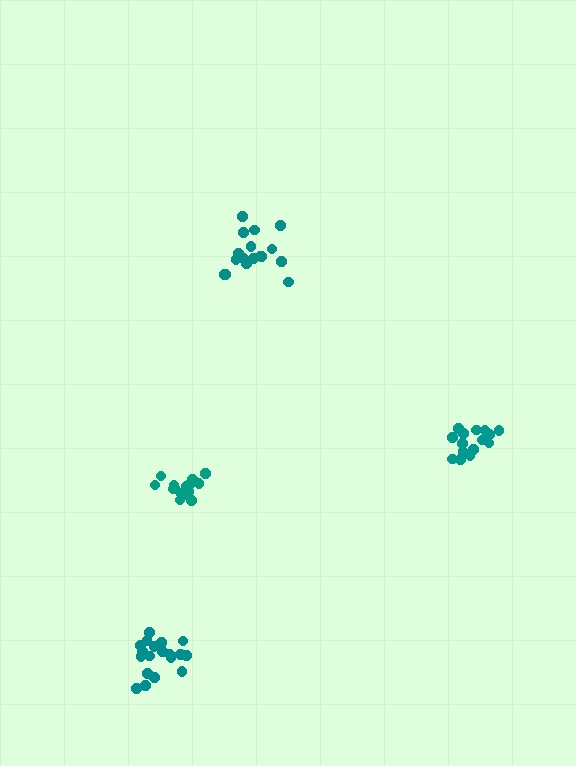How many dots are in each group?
Group 1: 16 dots, Group 2: 15 dots, Group 3: 18 dots, Group 4: 21 dots (70 total).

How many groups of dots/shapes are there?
There are 4 groups.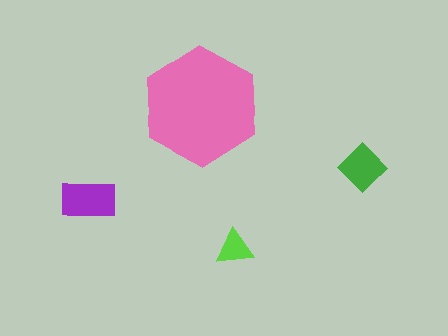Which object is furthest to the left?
The purple rectangle is leftmost.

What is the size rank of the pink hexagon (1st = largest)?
1st.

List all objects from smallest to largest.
The lime triangle, the green diamond, the purple rectangle, the pink hexagon.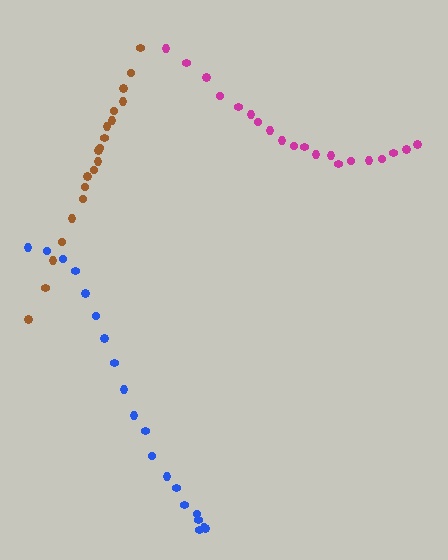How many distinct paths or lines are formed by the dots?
There are 3 distinct paths.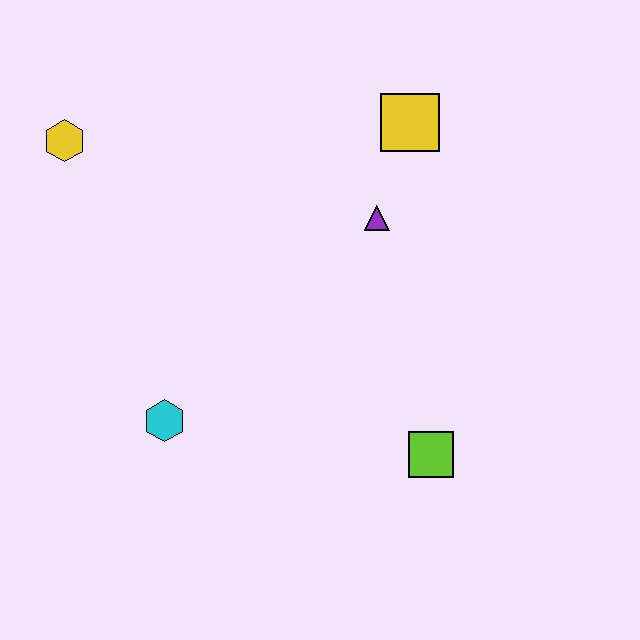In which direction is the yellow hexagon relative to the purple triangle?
The yellow hexagon is to the left of the purple triangle.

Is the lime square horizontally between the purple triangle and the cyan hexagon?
No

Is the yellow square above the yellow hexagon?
Yes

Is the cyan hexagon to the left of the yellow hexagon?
No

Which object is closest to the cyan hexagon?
The lime square is closest to the cyan hexagon.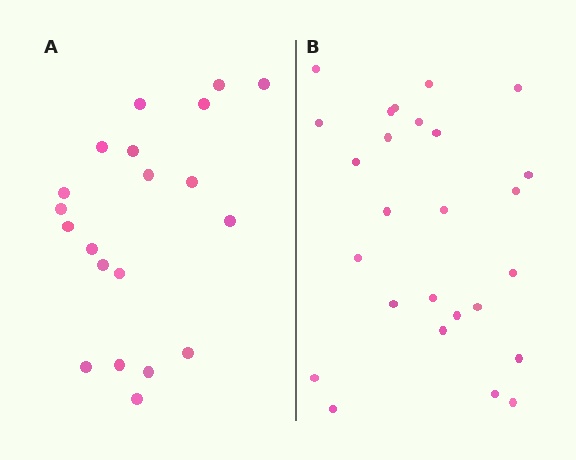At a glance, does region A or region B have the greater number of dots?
Region B (the right region) has more dots.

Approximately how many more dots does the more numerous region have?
Region B has about 6 more dots than region A.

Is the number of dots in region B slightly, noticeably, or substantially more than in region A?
Region B has noticeably more, but not dramatically so. The ratio is roughly 1.3 to 1.